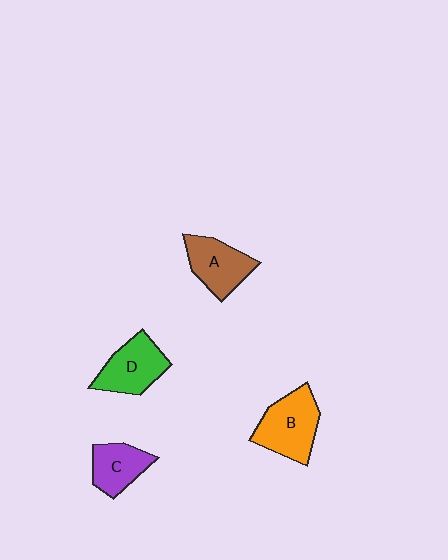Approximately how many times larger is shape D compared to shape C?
Approximately 1.3 times.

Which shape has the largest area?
Shape B (orange).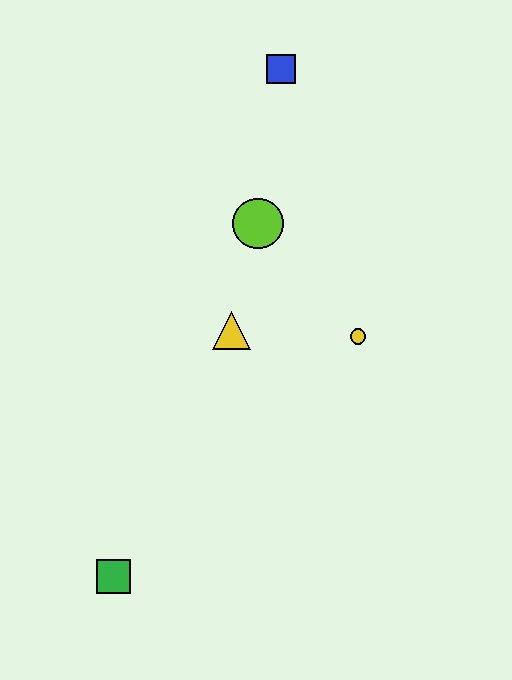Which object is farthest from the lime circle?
The green square is farthest from the lime circle.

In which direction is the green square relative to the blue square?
The green square is below the blue square.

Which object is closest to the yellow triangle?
The lime circle is closest to the yellow triangle.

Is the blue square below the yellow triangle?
No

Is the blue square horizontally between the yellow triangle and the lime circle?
No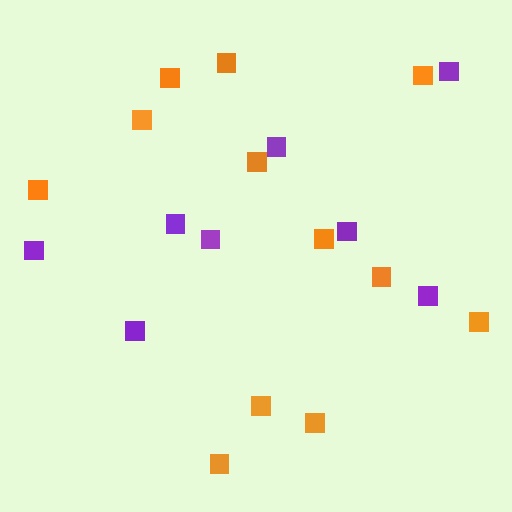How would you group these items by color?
There are 2 groups: one group of purple squares (8) and one group of orange squares (12).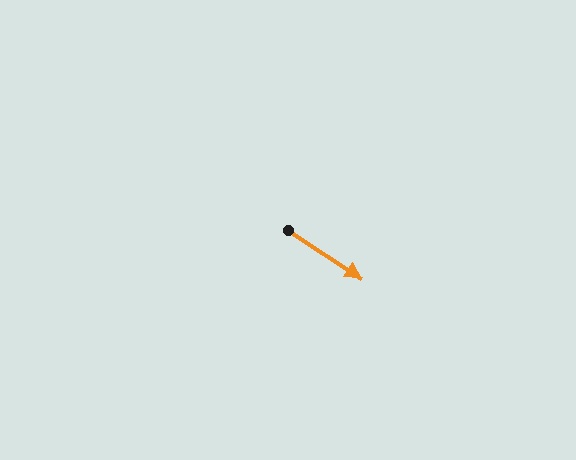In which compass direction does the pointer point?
Southeast.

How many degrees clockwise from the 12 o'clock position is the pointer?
Approximately 123 degrees.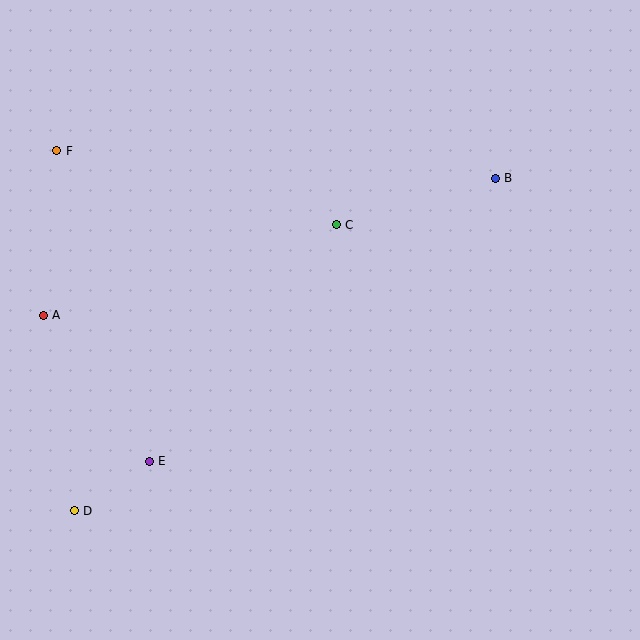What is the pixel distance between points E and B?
The distance between E and B is 447 pixels.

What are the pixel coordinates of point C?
Point C is at (336, 225).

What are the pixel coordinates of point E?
Point E is at (149, 461).